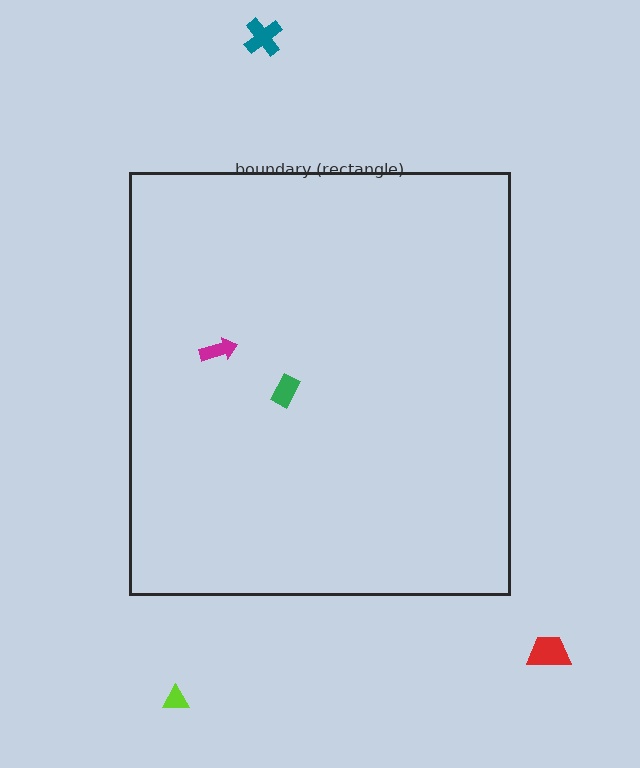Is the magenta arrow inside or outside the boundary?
Inside.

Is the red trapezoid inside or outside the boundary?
Outside.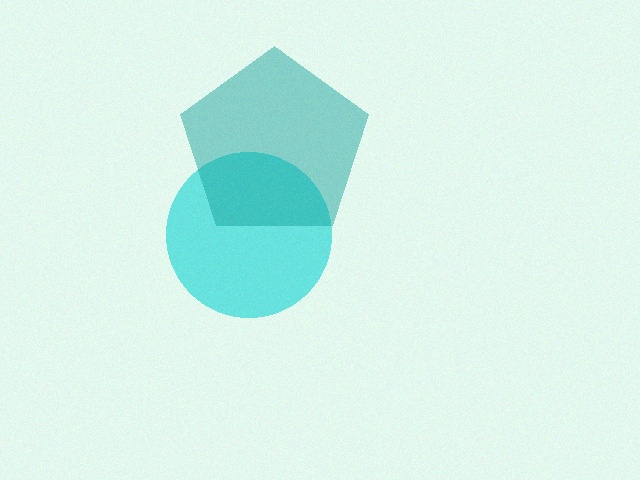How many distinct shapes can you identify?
There are 2 distinct shapes: a cyan circle, a teal pentagon.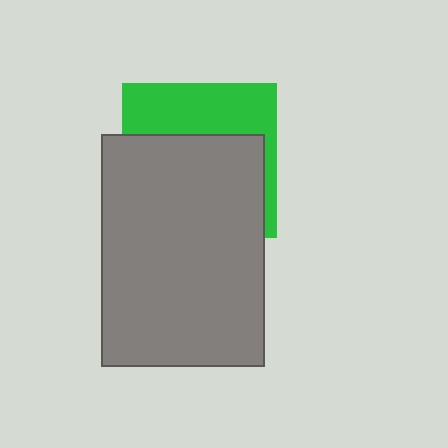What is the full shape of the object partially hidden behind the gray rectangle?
The partially hidden object is a green square.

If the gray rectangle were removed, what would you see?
You would see the complete green square.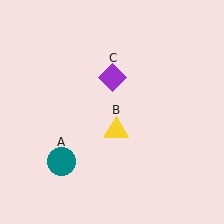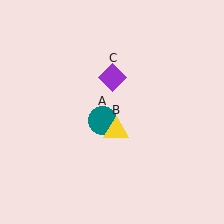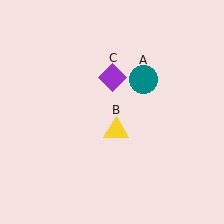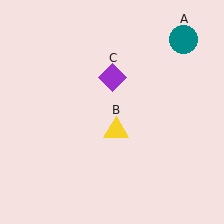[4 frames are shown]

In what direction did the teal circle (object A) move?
The teal circle (object A) moved up and to the right.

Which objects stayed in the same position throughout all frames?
Yellow triangle (object B) and purple diamond (object C) remained stationary.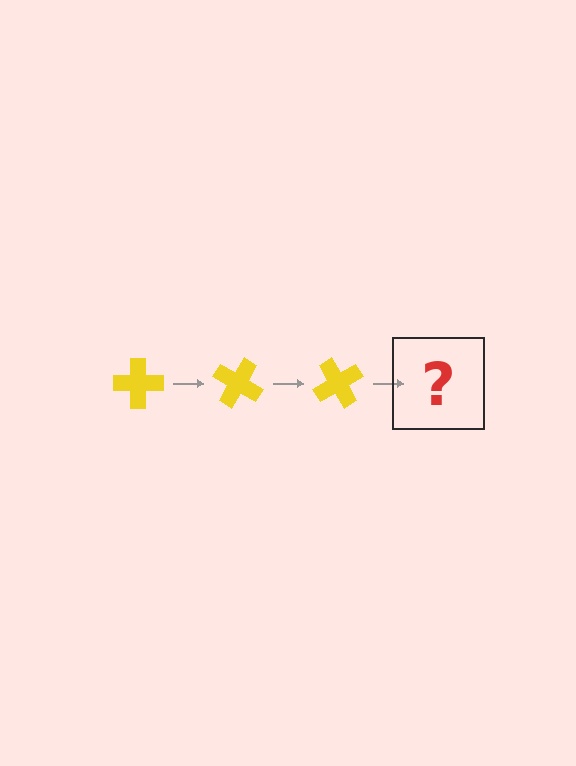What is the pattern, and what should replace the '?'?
The pattern is that the cross rotates 30 degrees each step. The '?' should be a yellow cross rotated 90 degrees.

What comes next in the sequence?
The next element should be a yellow cross rotated 90 degrees.